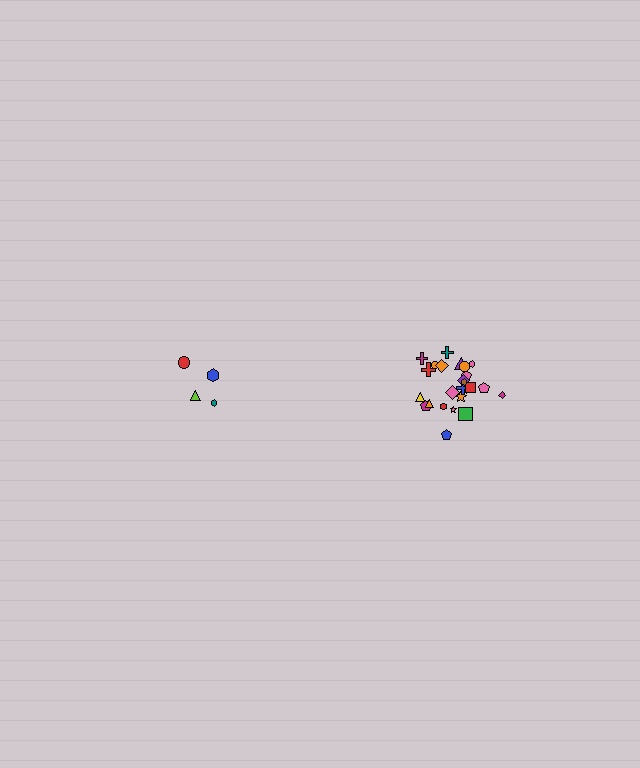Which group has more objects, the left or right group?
The right group.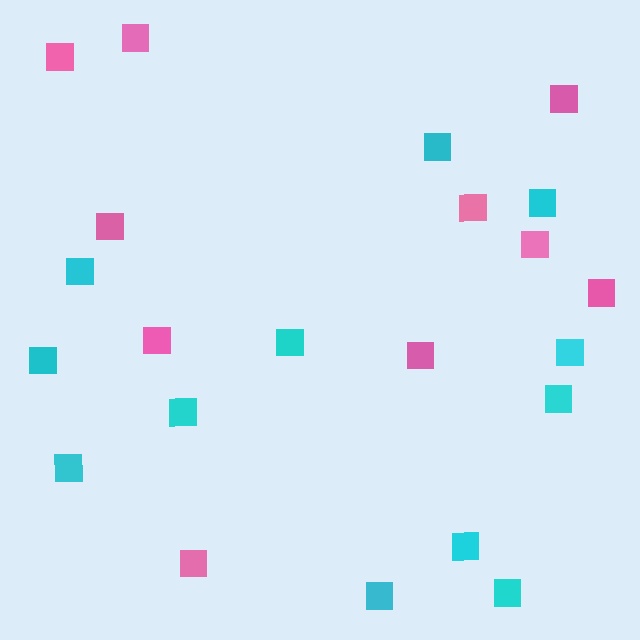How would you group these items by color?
There are 2 groups: one group of cyan squares (12) and one group of pink squares (10).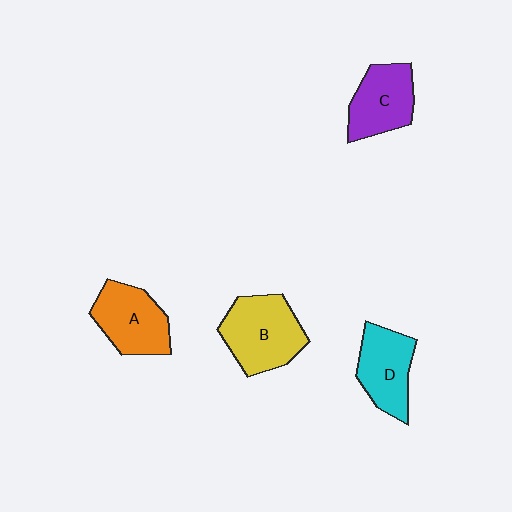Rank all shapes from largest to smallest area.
From largest to smallest: B (yellow), A (orange), D (cyan), C (purple).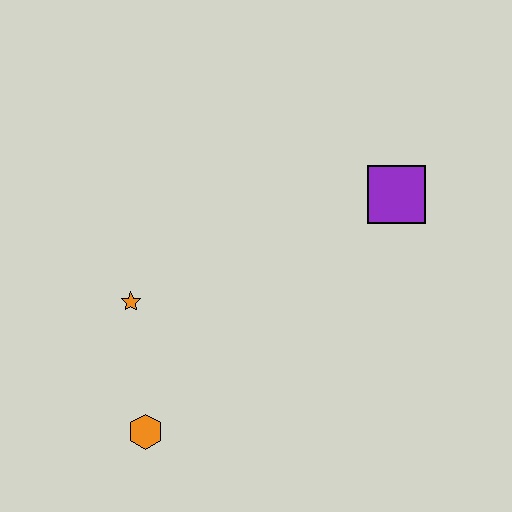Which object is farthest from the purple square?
The orange hexagon is farthest from the purple square.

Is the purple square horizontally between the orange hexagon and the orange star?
No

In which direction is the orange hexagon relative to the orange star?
The orange hexagon is below the orange star.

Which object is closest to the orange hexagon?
The orange star is closest to the orange hexagon.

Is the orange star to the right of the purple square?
No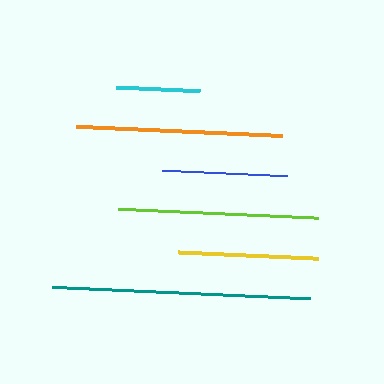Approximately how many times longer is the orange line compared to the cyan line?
The orange line is approximately 2.4 times the length of the cyan line.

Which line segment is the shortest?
The cyan line is the shortest at approximately 84 pixels.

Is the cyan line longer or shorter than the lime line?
The lime line is longer than the cyan line.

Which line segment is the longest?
The teal line is the longest at approximately 259 pixels.